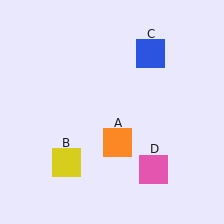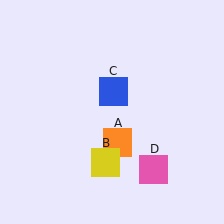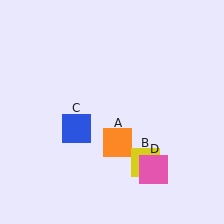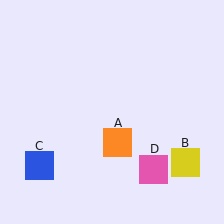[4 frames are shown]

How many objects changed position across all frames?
2 objects changed position: yellow square (object B), blue square (object C).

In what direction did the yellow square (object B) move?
The yellow square (object B) moved right.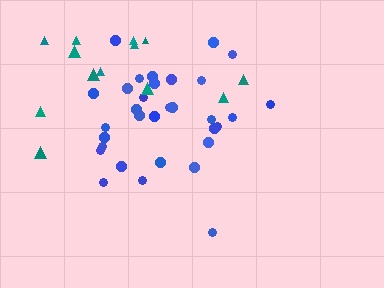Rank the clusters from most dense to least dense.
blue, teal.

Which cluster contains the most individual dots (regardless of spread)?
Blue (32).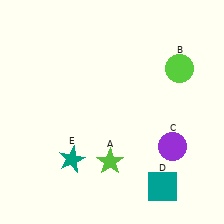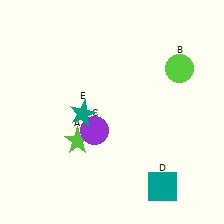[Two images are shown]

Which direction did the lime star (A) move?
The lime star (A) moved left.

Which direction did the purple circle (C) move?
The purple circle (C) moved left.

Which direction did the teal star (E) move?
The teal star (E) moved up.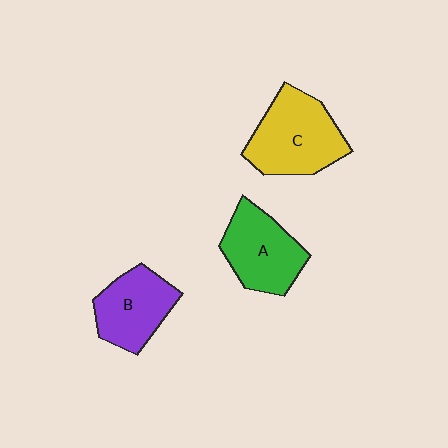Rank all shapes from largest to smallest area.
From largest to smallest: C (yellow), A (green), B (purple).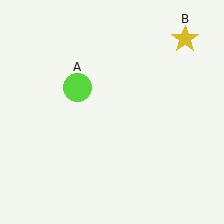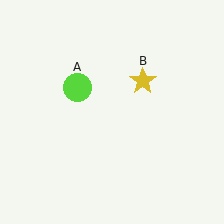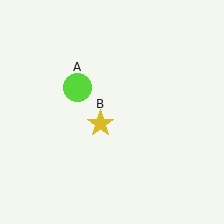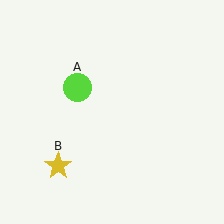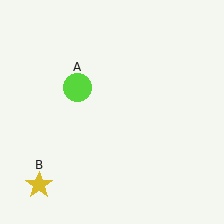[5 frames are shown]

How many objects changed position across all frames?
1 object changed position: yellow star (object B).